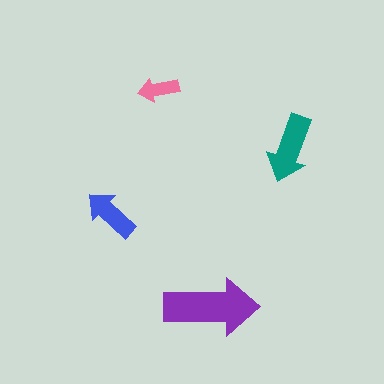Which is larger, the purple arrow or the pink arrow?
The purple one.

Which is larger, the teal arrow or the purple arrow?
The purple one.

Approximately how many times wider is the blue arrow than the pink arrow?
About 1.5 times wider.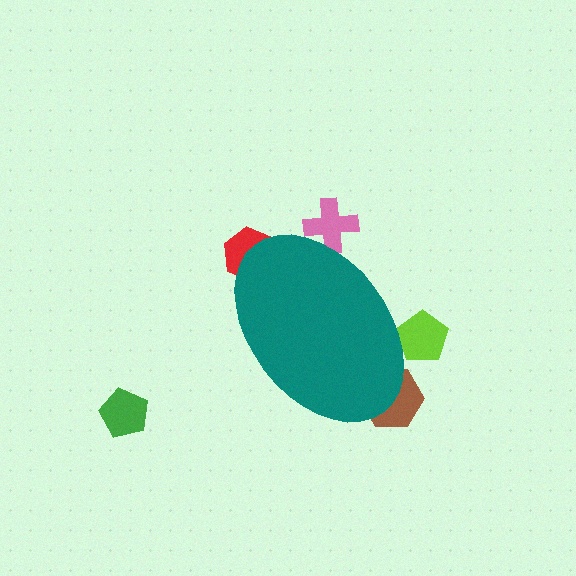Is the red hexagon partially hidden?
Yes, the red hexagon is partially hidden behind the teal ellipse.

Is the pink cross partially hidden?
Yes, the pink cross is partially hidden behind the teal ellipse.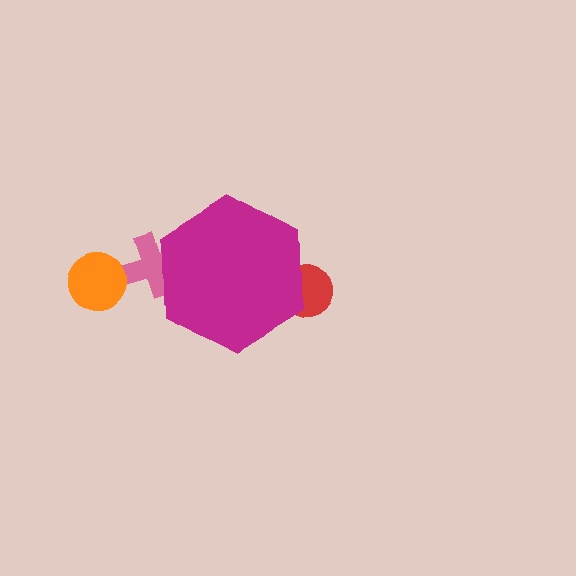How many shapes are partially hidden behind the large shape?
2 shapes are partially hidden.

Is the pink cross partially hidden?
Yes, the pink cross is partially hidden behind the magenta hexagon.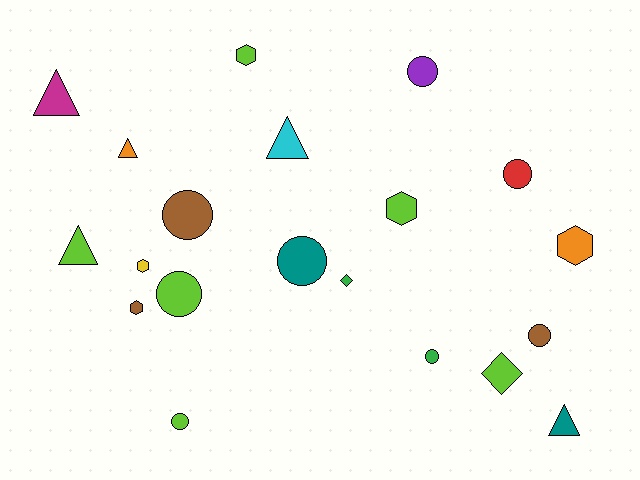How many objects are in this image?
There are 20 objects.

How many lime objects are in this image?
There are 6 lime objects.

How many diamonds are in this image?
There are 2 diamonds.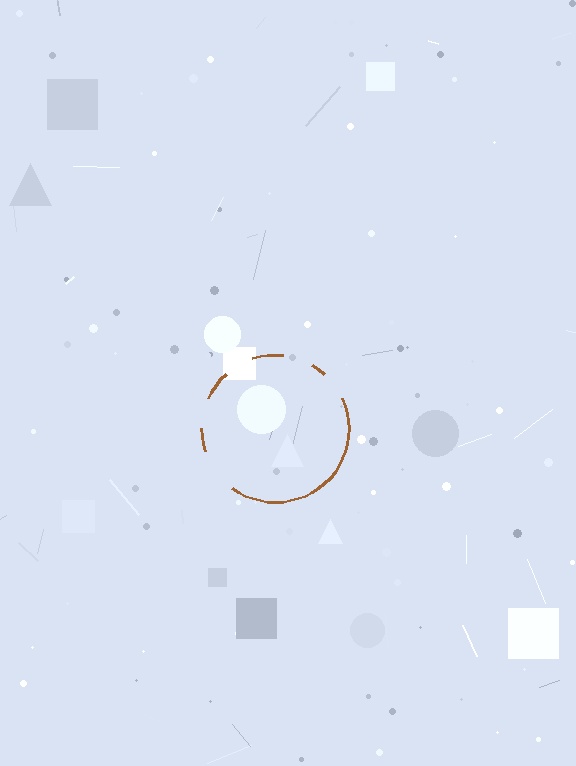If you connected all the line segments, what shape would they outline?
They would outline a circle.